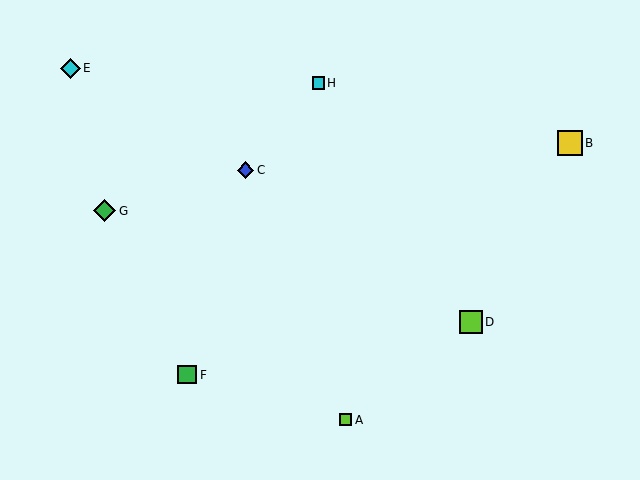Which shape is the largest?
The yellow square (labeled B) is the largest.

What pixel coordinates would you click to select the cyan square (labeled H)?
Click at (318, 83) to select the cyan square H.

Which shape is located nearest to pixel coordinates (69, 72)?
The cyan diamond (labeled E) at (70, 68) is nearest to that location.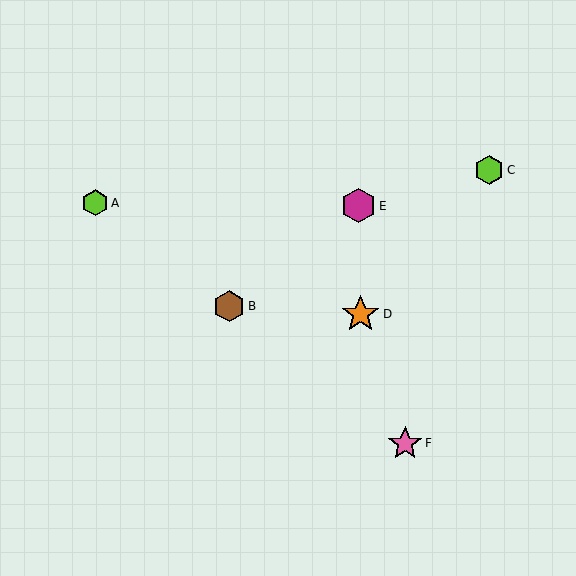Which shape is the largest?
The orange star (labeled D) is the largest.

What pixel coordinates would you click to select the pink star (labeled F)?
Click at (405, 443) to select the pink star F.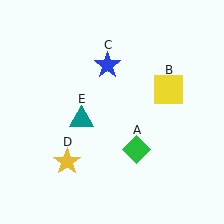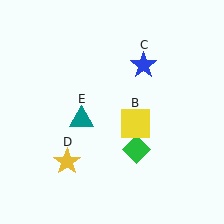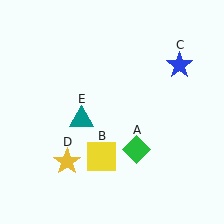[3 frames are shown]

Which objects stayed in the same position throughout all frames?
Green diamond (object A) and yellow star (object D) and teal triangle (object E) remained stationary.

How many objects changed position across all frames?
2 objects changed position: yellow square (object B), blue star (object C).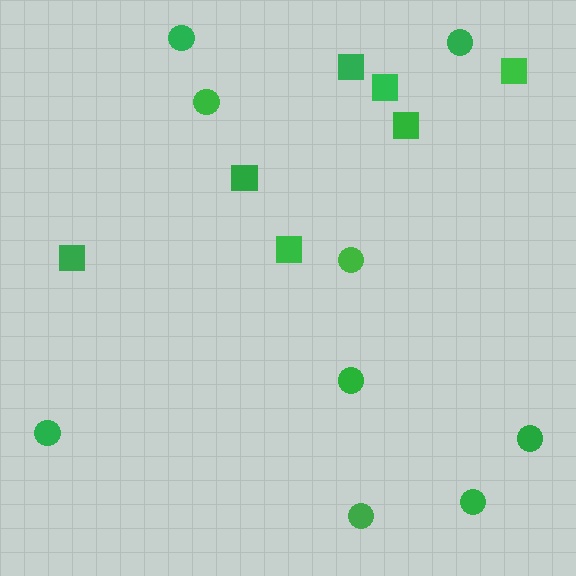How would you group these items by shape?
There are 2 groups: one group of squares (7) and one group of circles (9).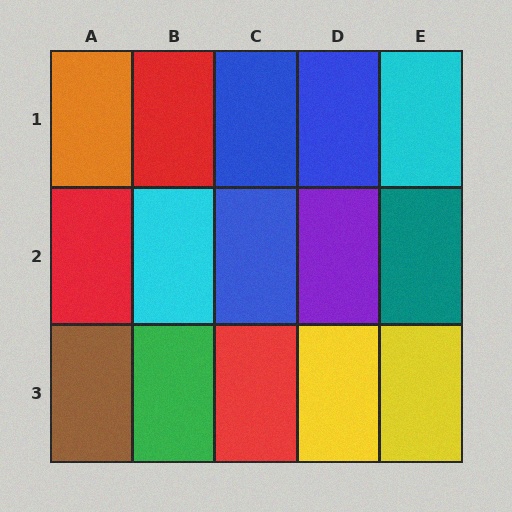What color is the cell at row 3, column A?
Brown.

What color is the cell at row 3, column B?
Green.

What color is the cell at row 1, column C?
Blue.